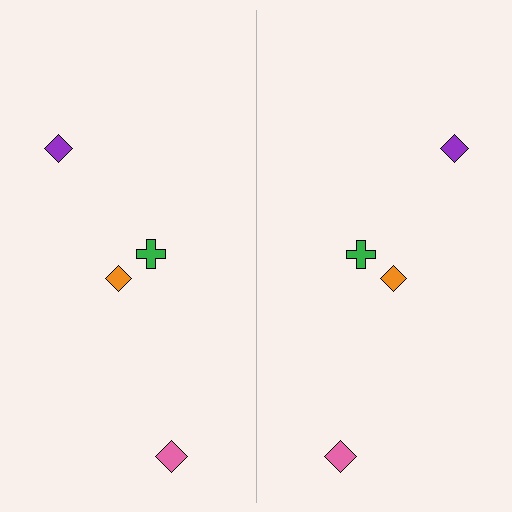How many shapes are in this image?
There are 8 shapes in this image.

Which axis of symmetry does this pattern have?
The pattern has a vertical axis of symmetry running through the center of the image.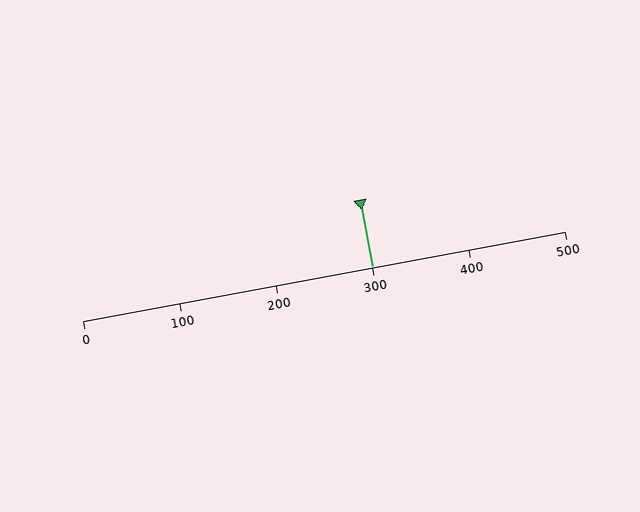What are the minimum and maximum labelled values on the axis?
The axis runs from 0 to 500.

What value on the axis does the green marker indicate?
The marker indicates approximately 300.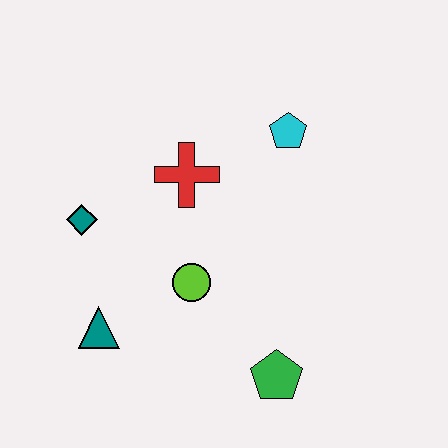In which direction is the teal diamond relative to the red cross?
The teal diamond is to the left of the red cross.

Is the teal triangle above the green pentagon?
Yes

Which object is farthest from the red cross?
The green pentagon is farthest from the red cross.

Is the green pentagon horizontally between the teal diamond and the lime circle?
No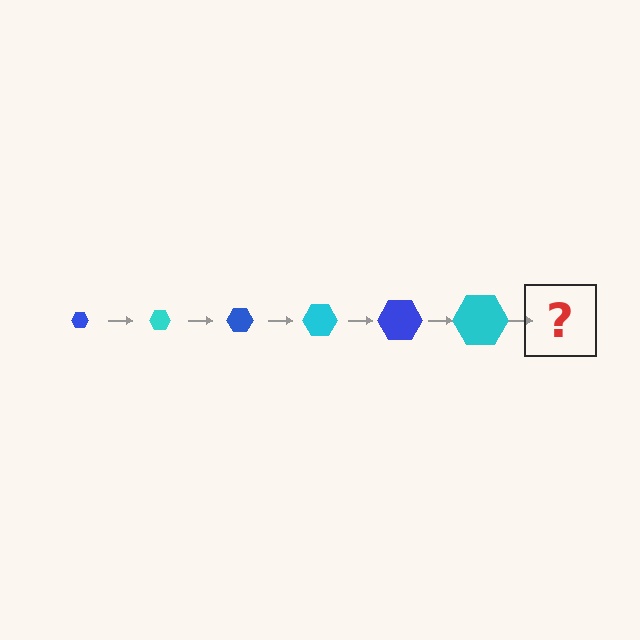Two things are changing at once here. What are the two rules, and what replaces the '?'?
The two rules are that the hexagon grows larger each step and the color cycles through blue and cyan. The '?' should be a blue hexagon, larger than the previous one.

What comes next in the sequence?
The next element should be a blue hexagon, larger than the previous one.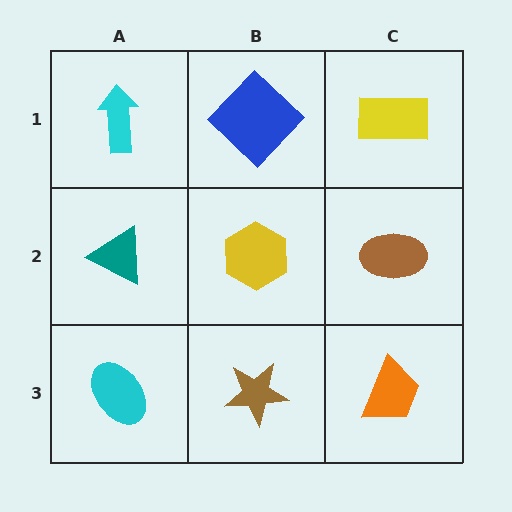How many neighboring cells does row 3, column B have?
3.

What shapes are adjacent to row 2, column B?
A blue diamond (row 1, column B), a brown star (row 3, column B), a teal triangle (row 2, column A), a brown ellipse (row 2, column C).